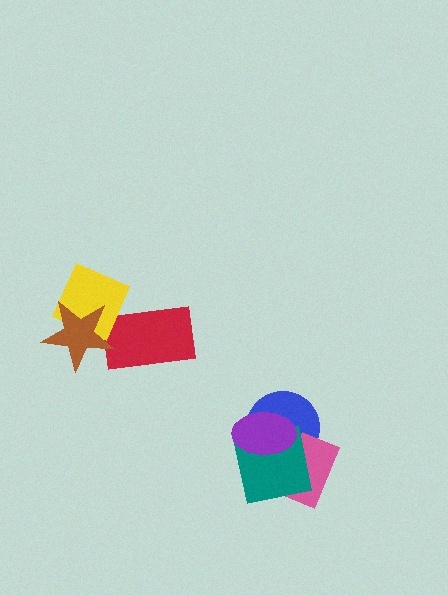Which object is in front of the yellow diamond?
The brown star is in front of the yellow diamond.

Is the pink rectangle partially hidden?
Yes, it is partially covered by another shape.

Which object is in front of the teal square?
The purple ellipse is in front of the teal square.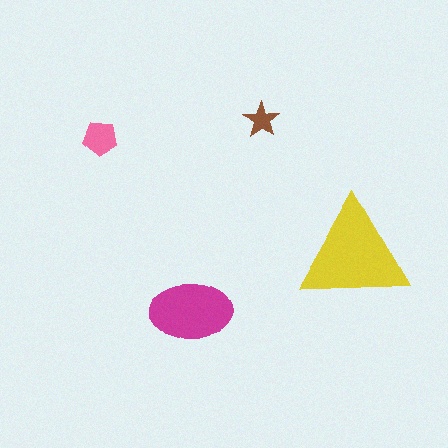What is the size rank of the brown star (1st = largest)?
4th.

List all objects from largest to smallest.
The yellow triangle, the magenta ellipse, the pink pentagon, the brown star.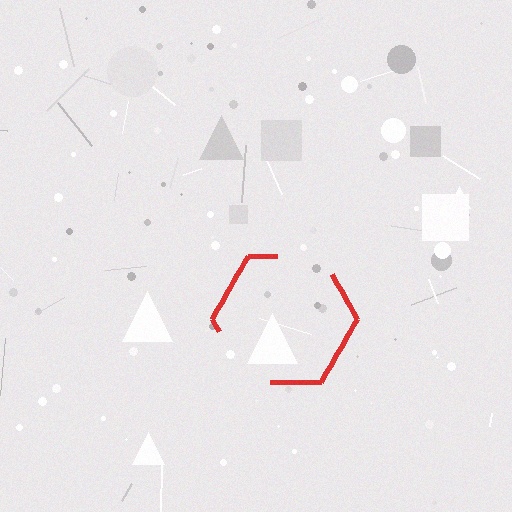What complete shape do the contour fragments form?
The contour fragments form a hexagon.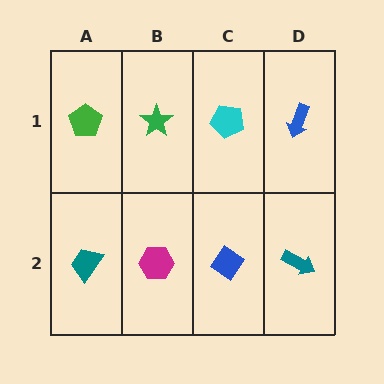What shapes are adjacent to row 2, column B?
A green star (row 1, column B), a teal trapezoid (row 2, column A), a blue diamond (row 2, column C).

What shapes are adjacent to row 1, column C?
A blue diamond (row 2, column C), a green star (row 1, column B), a blue arrow (row 1, column D).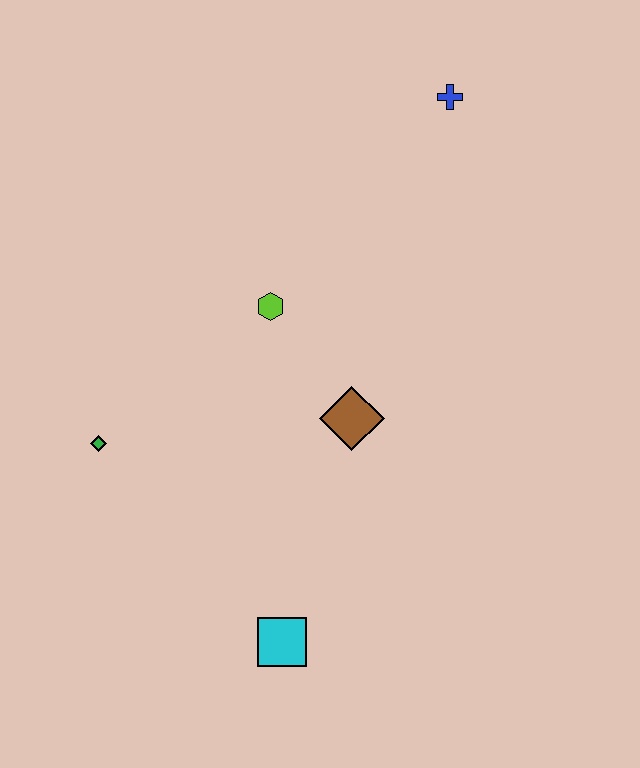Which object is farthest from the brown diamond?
The blue cross is farthest from the brown diamond.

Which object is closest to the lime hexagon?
The brown diamond is closest to the lime hexagon.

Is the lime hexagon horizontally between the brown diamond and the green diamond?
Yes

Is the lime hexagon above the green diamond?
Yes